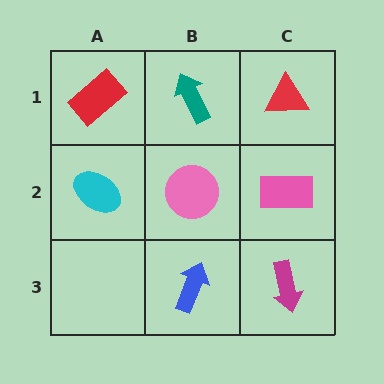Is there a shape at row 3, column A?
No, that cell is empty.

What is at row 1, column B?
A teal arrow.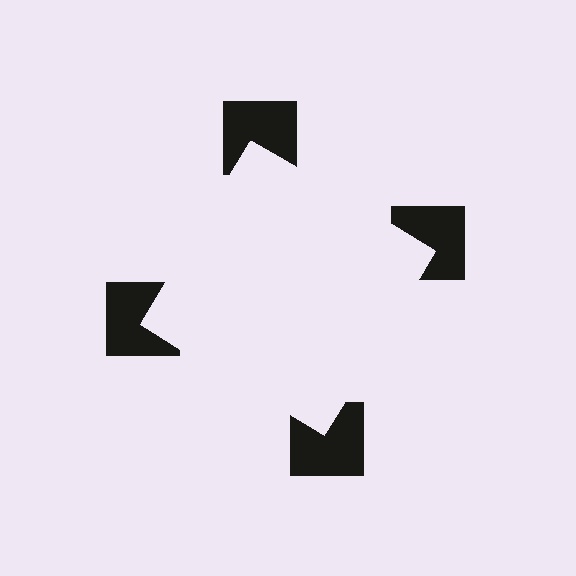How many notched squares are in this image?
There are 4 — one at each vertex of the illusory square.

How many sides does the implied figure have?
4 sides.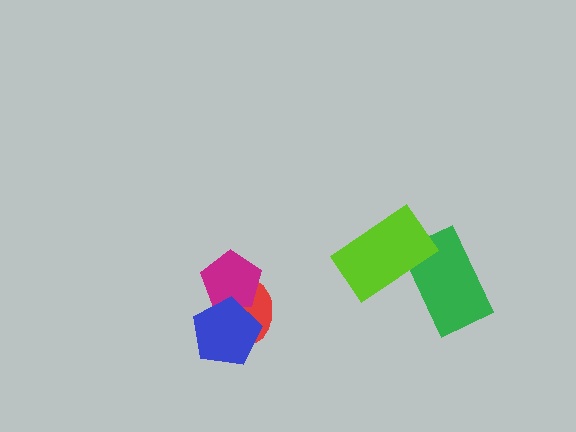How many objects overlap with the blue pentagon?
2 objects overlap with the blue pentagon.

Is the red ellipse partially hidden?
Yes, it is partially covered by another shape.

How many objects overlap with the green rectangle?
1 object overlaps with the green rectangle.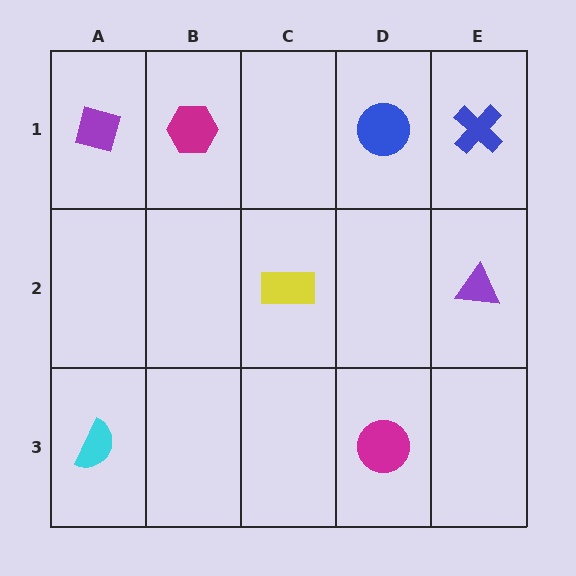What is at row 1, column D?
A blue circle.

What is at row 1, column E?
A blue cross.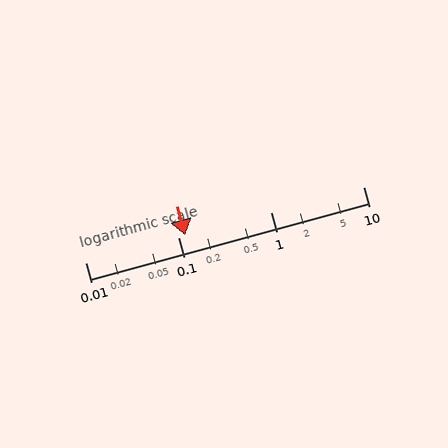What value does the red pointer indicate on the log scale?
The pointer indicates approximately 0.12.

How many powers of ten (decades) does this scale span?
The scale spans 3 decades, from 0.01 to 10.